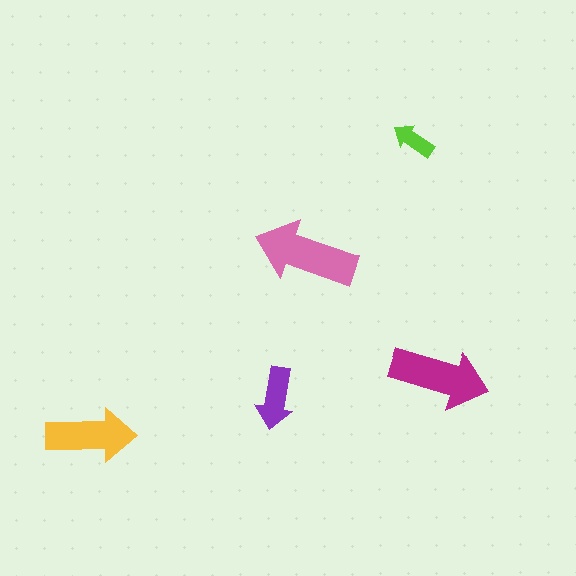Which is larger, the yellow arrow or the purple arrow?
The yellow one.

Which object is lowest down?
The yellow arrow is bottommost.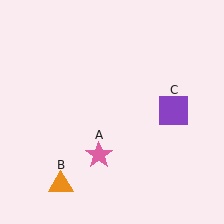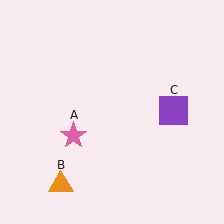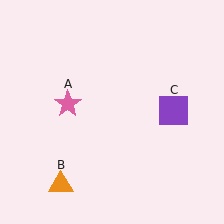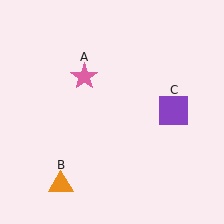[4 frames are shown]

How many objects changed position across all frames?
1 object changed position: pink star (object A).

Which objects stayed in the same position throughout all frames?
Orange triangle (object B) and purple square (object C) remained stationary.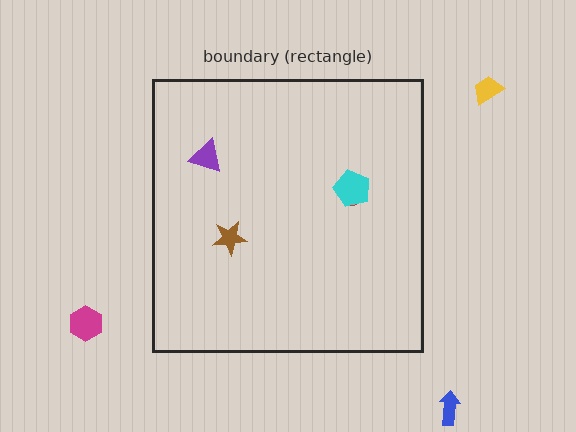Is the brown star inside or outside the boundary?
Inside.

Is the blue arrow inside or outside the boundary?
Outside.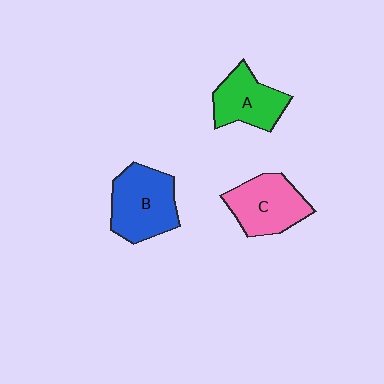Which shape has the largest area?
Shape B (blue).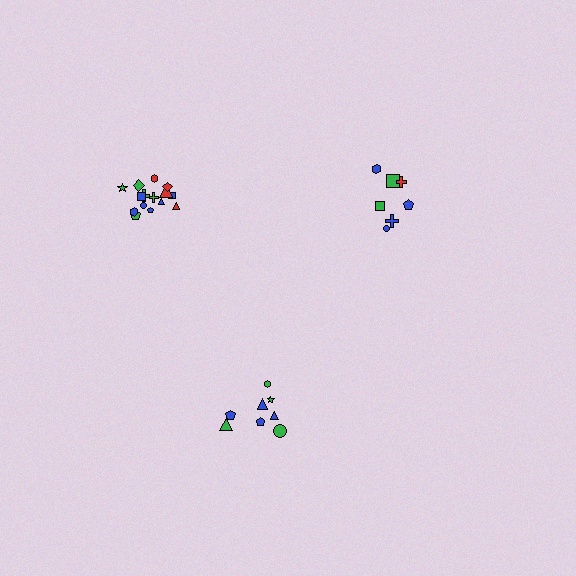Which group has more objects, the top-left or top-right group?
The top-left group.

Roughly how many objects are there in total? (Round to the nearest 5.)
Roughly 30 objects in total.